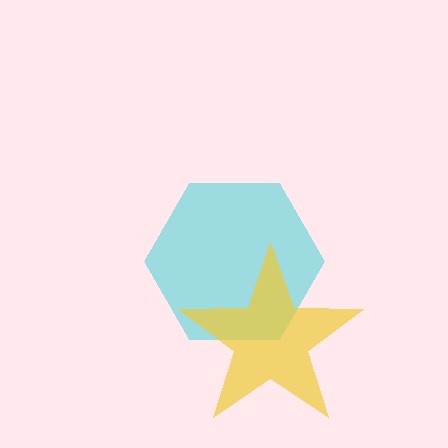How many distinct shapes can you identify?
There are 2 distinct shapes: a cyan hexagon, a yellow star.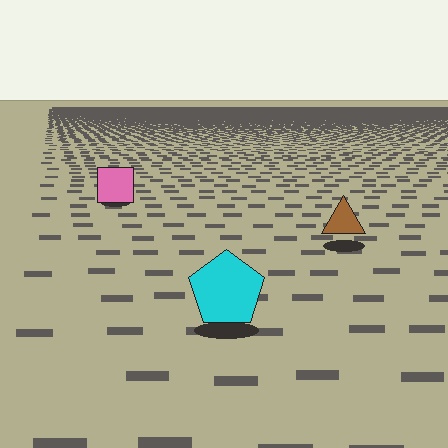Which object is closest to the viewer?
The cyan pentagon is closest. The texture marks near it are larger and more spread out.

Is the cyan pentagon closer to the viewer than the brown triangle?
Yes. The cyan pentagon is closer — you can tell from the texture gradient: the ground texture is coarser near it.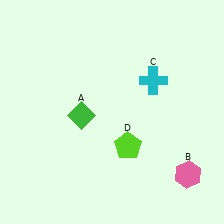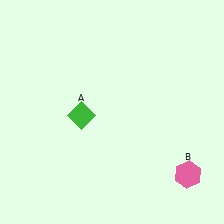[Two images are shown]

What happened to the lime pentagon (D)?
The lime pentagon (D) was removed in Image 2. It was in the bottom-right area of Image 1.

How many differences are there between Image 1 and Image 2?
There are 2 differences between the two images.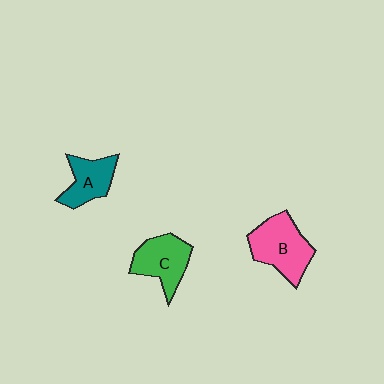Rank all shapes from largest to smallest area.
From largest to smallest: B (pink), C (green), A (teal).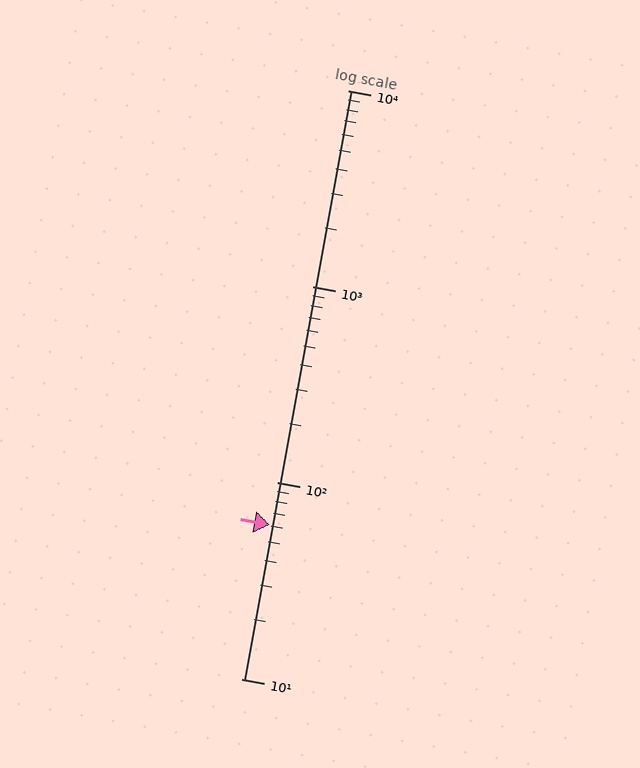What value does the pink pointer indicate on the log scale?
The pointer indicates approximately 61.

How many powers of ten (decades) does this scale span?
The scale spans 3 decades, from 10 to 10000.